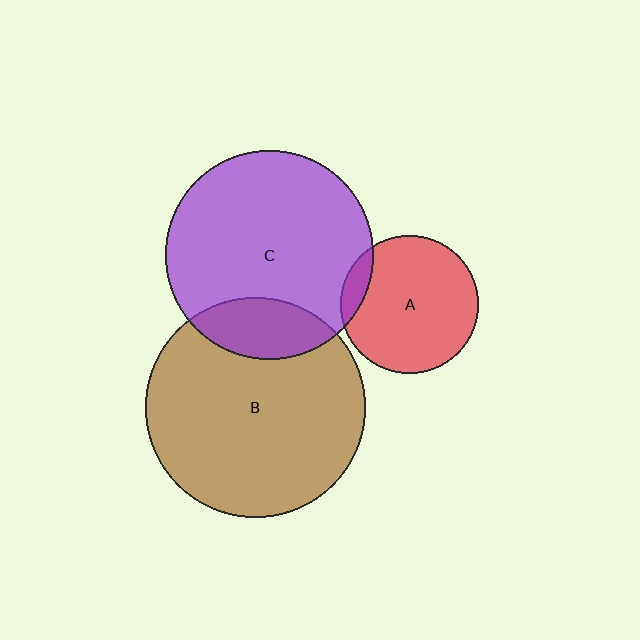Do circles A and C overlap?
Yes.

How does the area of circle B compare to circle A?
Approximately 2.5 times.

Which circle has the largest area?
Circle B (brown).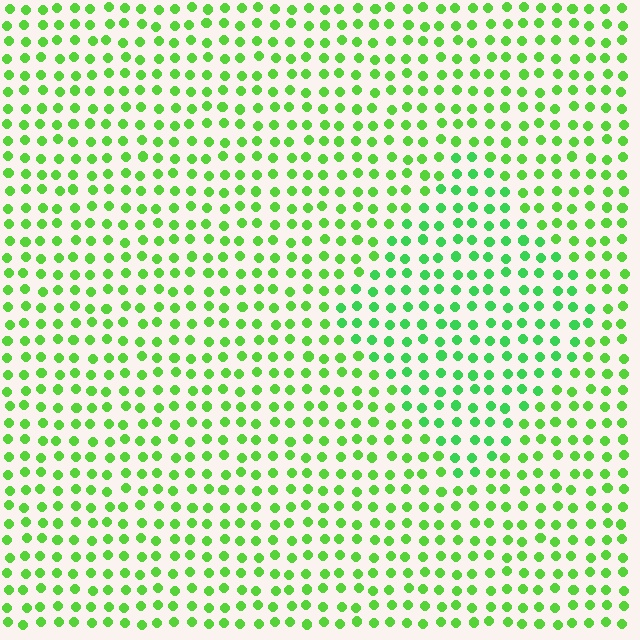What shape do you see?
I see a diamond.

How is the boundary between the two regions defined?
The boundary is defined purely by a slight shift in hue (about 22 degrees). Spacing, size, and orientation are identical on both sides.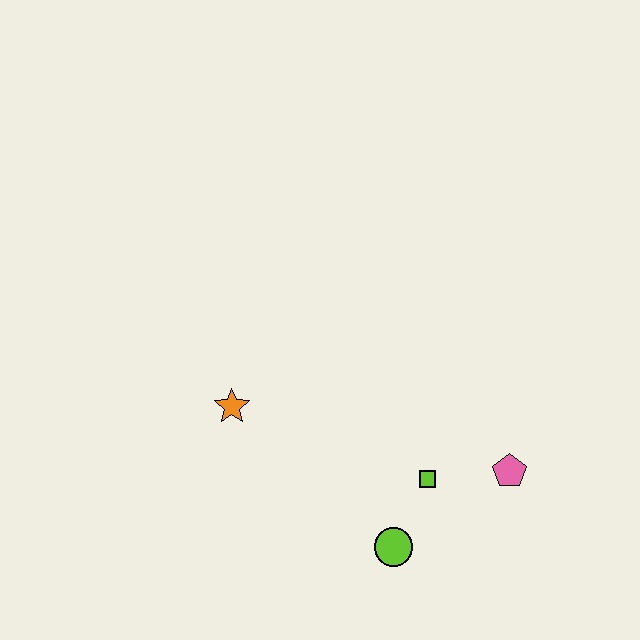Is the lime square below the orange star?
Yes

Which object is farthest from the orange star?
The pink pentagon is farthest from the orange star.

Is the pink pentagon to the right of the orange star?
Yes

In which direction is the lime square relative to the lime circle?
The lime square is above the lime circle.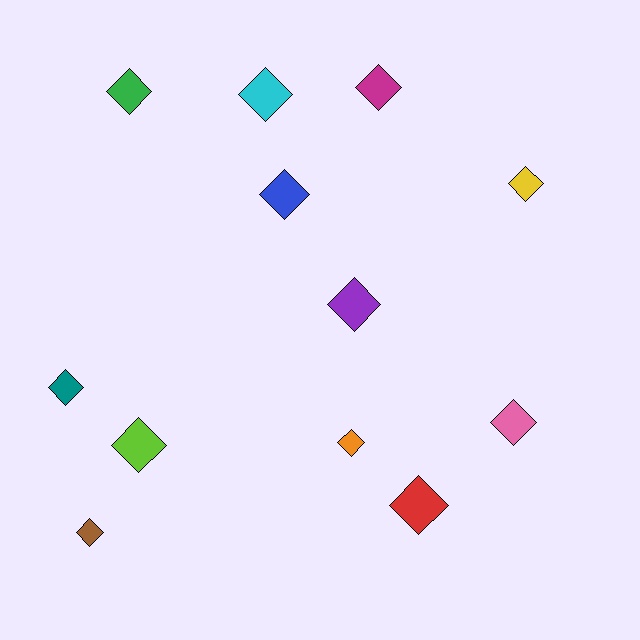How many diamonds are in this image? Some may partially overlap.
There are 12 diamonds.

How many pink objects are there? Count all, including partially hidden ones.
There is 1 pink object.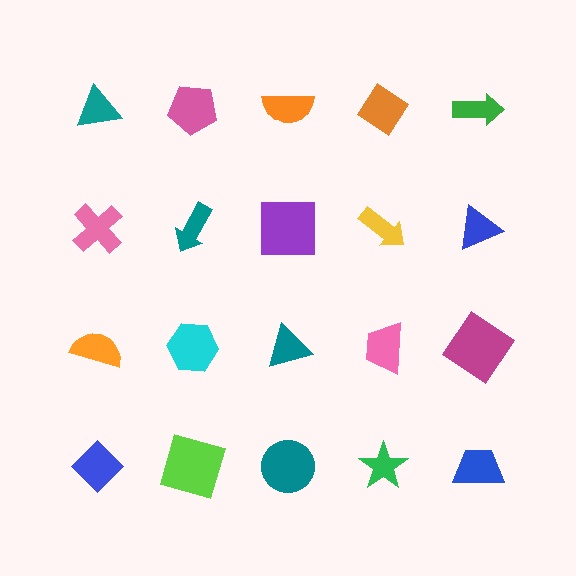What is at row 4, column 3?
A teal circle.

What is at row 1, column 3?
An orange semicircle.